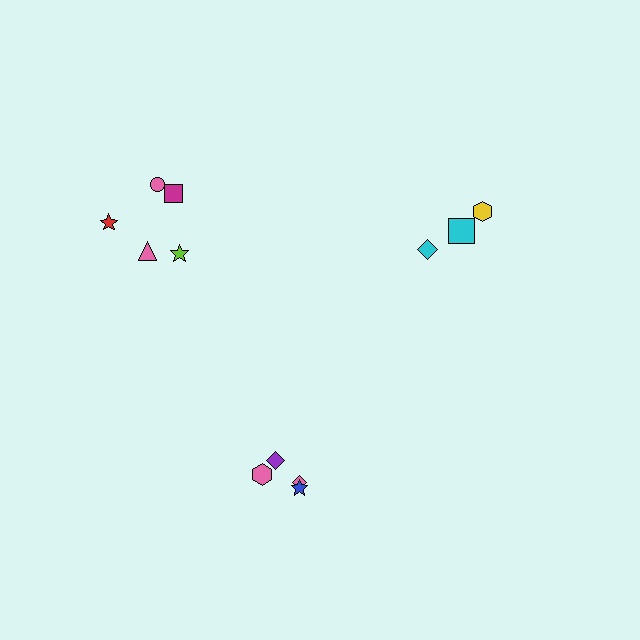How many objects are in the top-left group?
There are 5 objects.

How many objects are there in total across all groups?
There are 12 objects.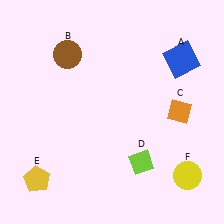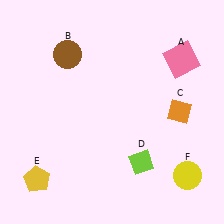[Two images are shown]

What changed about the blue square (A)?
In Image 1, A is blue. In Image 2, it changed to pink.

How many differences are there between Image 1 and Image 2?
There is 1 difference between the two images.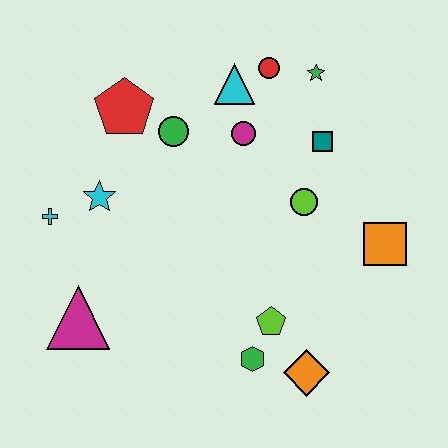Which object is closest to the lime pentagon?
The green hexagon is closest to the lime pentagon.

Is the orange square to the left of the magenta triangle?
No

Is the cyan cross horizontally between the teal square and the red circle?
No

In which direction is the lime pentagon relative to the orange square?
The lime pentagon is to the left of the orange square.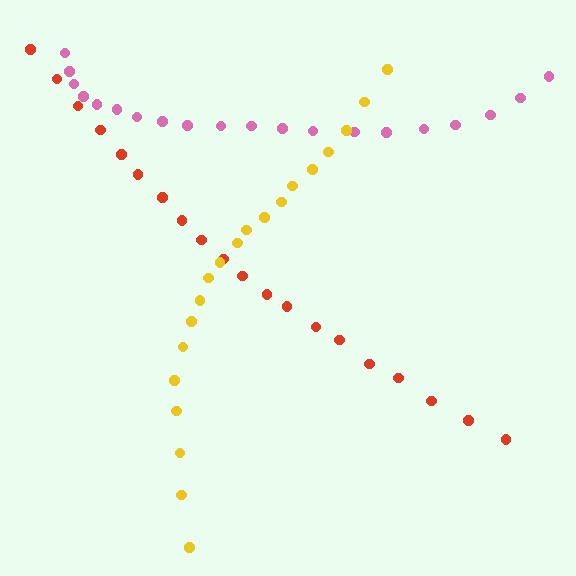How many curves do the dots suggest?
There are 3 distinct paths.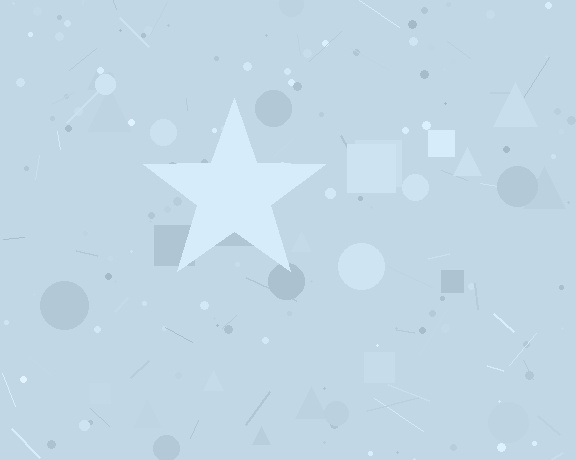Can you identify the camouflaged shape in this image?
The camouflaged shape is a star.